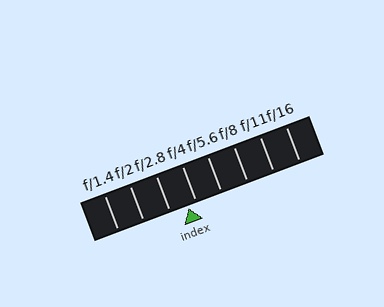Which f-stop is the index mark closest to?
The index mark is closest to f/4.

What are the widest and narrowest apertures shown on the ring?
The widest aperture shown is f/1.4 and the narrowest is f/16.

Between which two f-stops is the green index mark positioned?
The index mark is between f/2.8 and f/4.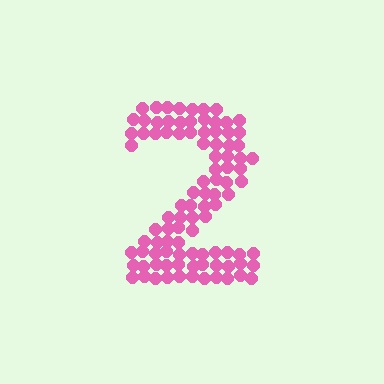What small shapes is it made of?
It is made of small circles.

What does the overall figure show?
The overall figure shows the digit 2.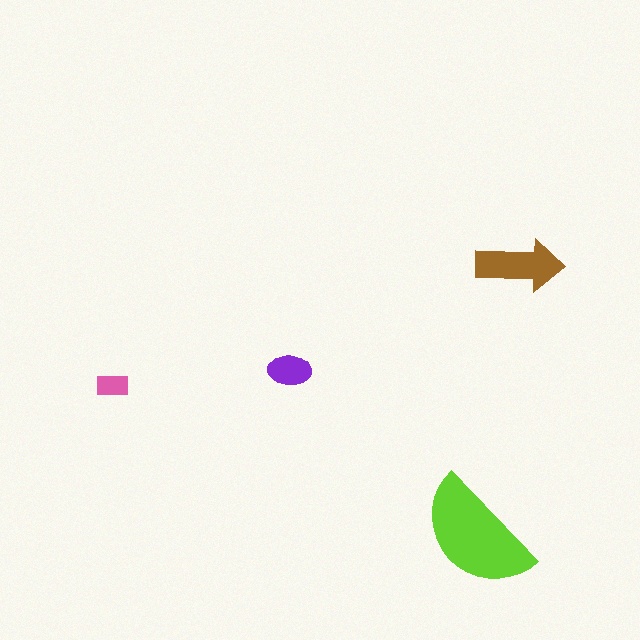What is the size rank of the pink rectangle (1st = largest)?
4th.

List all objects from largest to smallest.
The lime semicircle, the brown arrow, the purple ellipse, the pink rectangle.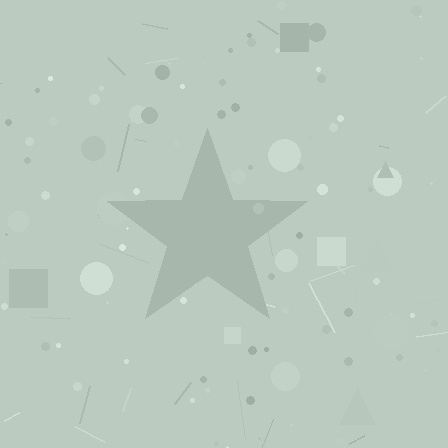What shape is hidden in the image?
A star is hidden in the image.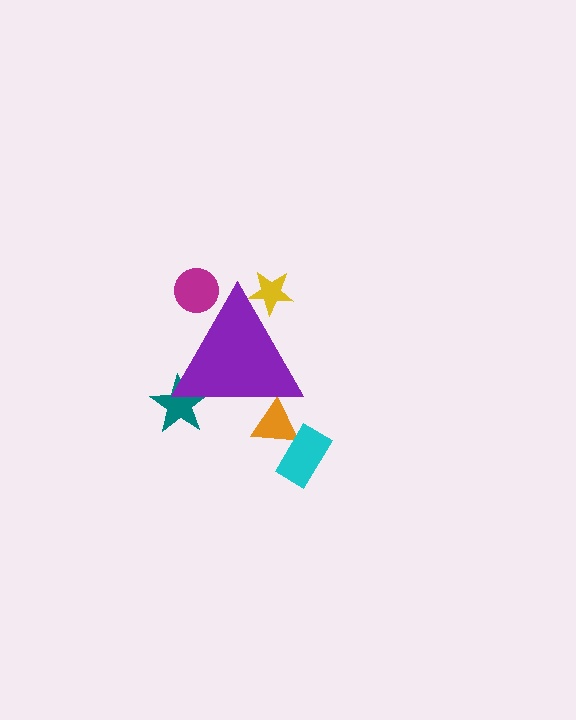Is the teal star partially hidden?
Yes, the teal star is partially hidden behind the purple triangle.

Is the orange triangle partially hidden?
Yes, the orange triangle is partially hidden behind the purple triangle.